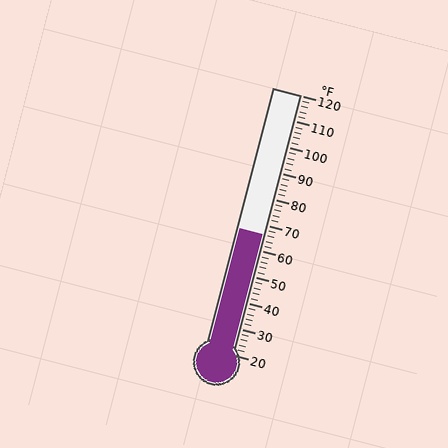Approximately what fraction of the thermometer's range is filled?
The thermometer is filled to approximately 45% of its range.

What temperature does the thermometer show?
The thermometer shows approximately 66°F.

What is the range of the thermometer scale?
The thermometer scale ranges from 20°F to 120°F.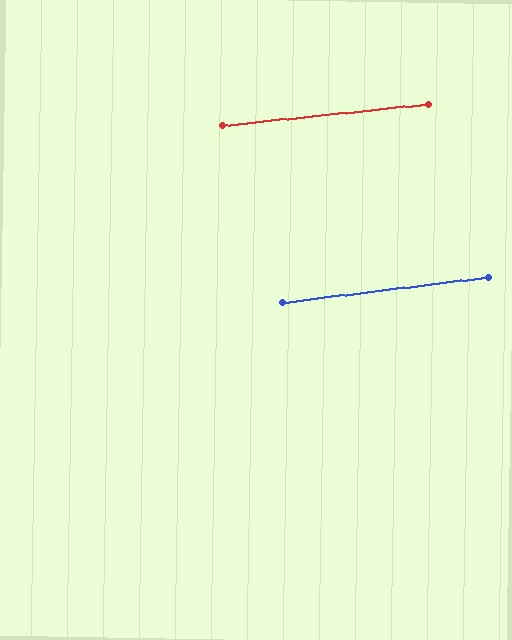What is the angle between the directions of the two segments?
Approximately 1 degree.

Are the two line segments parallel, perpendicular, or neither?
Parallel — their directions differ by only 1.0°.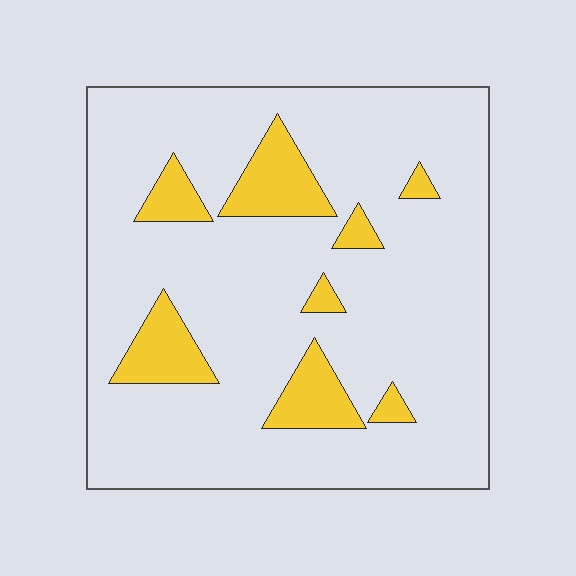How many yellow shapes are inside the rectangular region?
8.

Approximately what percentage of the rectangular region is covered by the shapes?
Approximately 15%.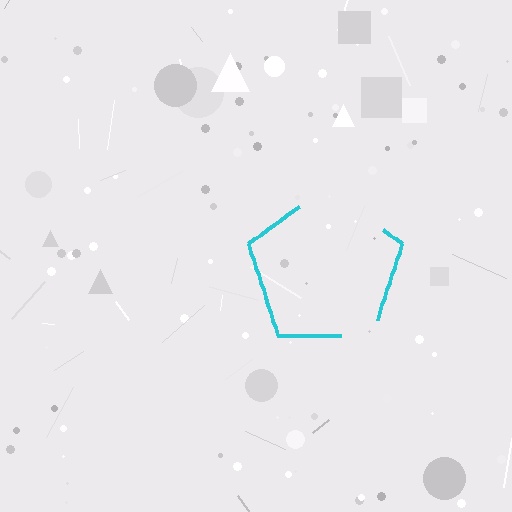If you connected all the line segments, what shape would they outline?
They would outline a pentagon.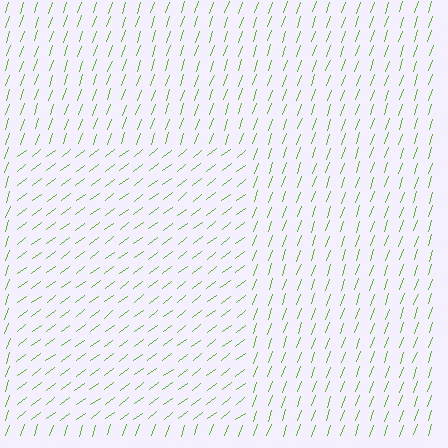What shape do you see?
I see a rectangle.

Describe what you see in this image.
The image is filled with small lime line segments. A rectangle region in the image has lines oriented differently from the surrounding lines, creating a visible texture boundary.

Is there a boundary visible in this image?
Yes, there is a texture boundary formed by a change in line orientation.